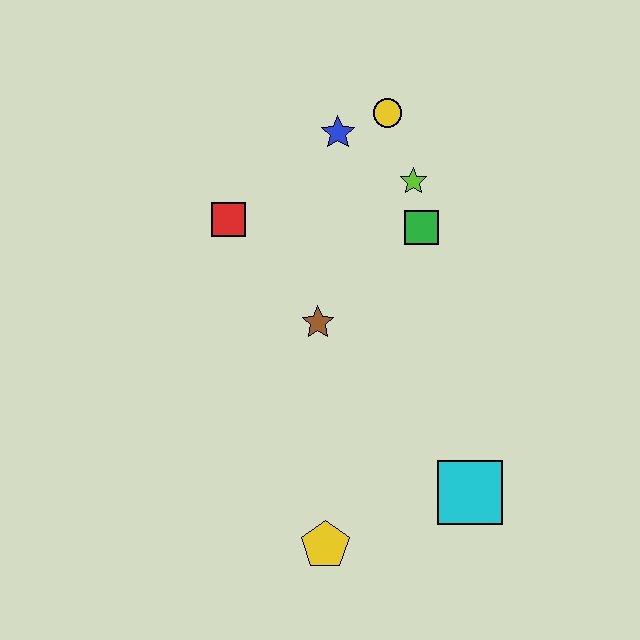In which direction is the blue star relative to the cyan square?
The blue star is above the cyan square.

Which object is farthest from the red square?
The cyan square is farthest from the red square.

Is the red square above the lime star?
No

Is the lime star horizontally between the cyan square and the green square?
No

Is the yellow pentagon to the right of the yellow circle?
No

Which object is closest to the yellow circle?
The blue star is closest to the yellow circle.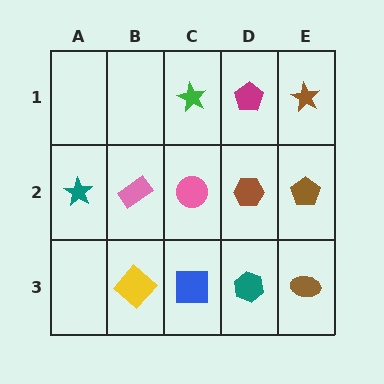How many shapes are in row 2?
5 shapes.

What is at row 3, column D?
A teal hexagon.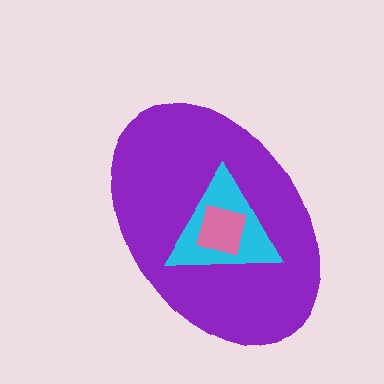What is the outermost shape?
The purple ellipse.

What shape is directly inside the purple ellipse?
The cyan triangle.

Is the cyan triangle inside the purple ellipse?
Yes.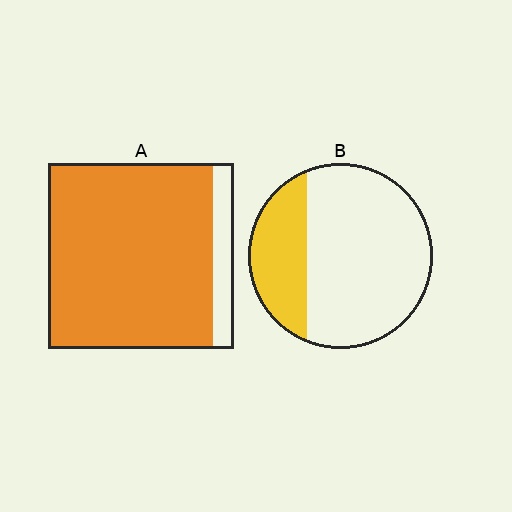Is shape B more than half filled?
No.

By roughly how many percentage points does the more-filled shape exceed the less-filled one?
By roughly 60 percentage points (A over B).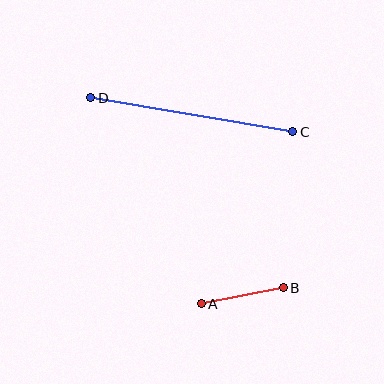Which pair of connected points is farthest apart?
Points C and D are farthest apart.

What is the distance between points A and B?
The distance is approximately 83 pixels.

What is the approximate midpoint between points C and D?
The midpoint is at approximately (192, 115) pixels.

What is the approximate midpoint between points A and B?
The midpoint is at approximately (242, 296) pixels.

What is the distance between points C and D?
The distance is approximately 205 pixels.